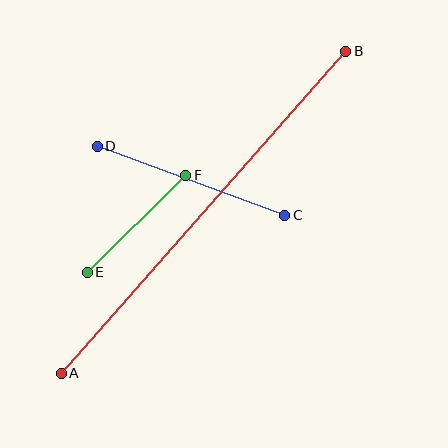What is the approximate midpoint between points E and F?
The midpoint is at approximately (137, 224) pixels.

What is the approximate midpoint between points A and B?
The midpoint is at approximately (203, 212) pixels.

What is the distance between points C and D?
The distance is approximately 200 pixels.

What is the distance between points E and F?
The distance is approximately 138 pixels.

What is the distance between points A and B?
The distance is approximately 430 pixels.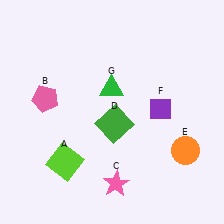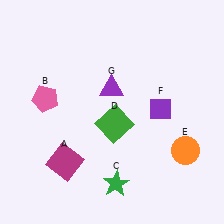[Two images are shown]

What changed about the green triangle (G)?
In Image 1, G is green. In Image 2, it changed to purple.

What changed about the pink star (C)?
In Image 1, C is pink. In Image 2, it changed to green.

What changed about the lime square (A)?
In Image 1, A is lime. In Image 2, it changed to magenta.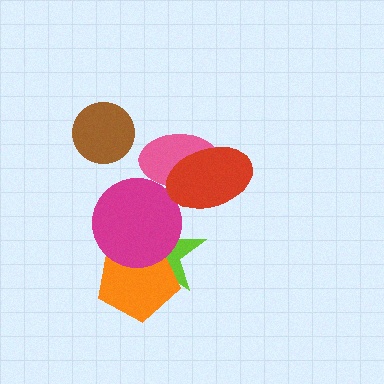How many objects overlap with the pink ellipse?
2 objects overlap with the pink ellipse.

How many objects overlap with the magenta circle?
3 objects overlap with the magenta circle.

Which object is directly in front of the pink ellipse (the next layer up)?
The magenta circle is directly in front of the pink ellipse.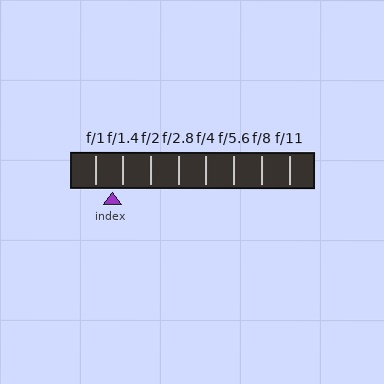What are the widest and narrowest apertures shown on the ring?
The widest aperture shown is f/1 and the narrowest is f/11.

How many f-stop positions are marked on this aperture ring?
There are 8 f-stop positions marked.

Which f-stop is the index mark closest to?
The index mark is closest to f/1.4.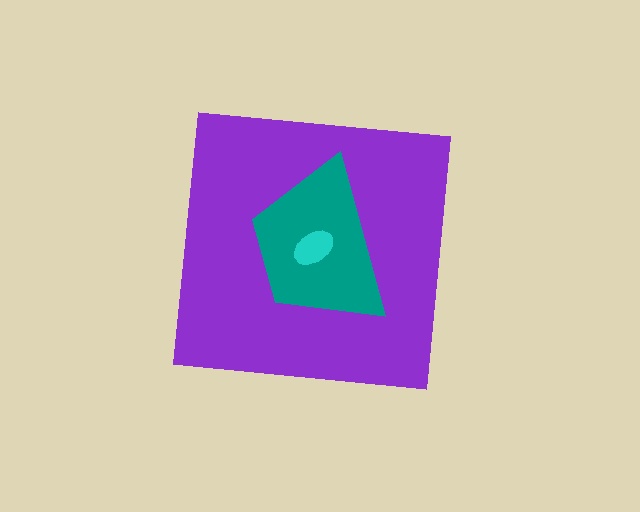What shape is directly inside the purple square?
The teal trapezoid.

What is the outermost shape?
The purple square.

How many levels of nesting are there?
3.